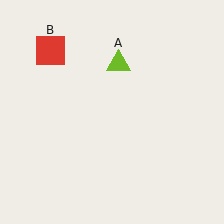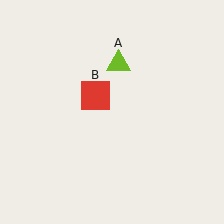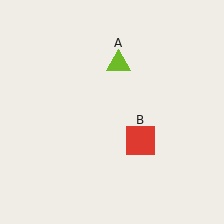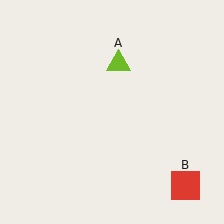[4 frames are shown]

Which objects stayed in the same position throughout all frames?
Lime triangle (object A) remained stationary.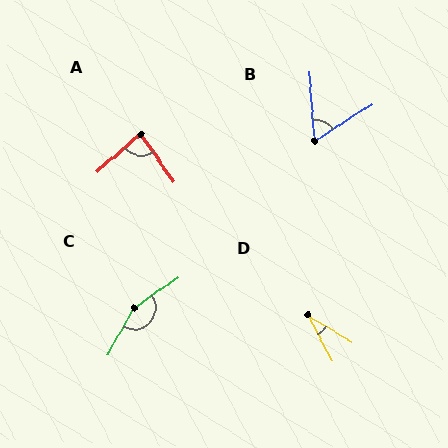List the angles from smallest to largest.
D (32°), B (61°), A (84°), C (155°).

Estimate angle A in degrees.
Approximately 84 degrees.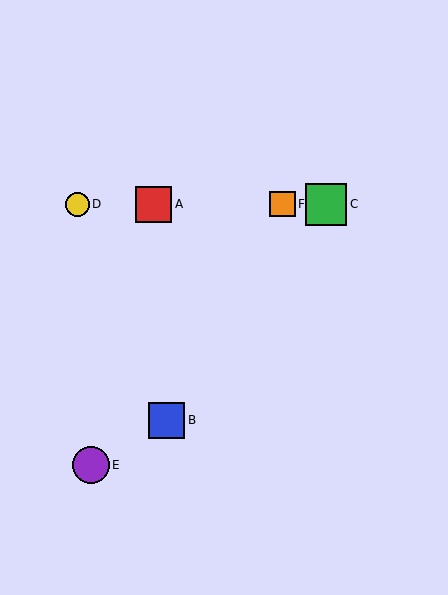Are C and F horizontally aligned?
Yes, both are at y≈204.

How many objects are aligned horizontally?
4 objects (A, C, D, F) are aligned horizontally.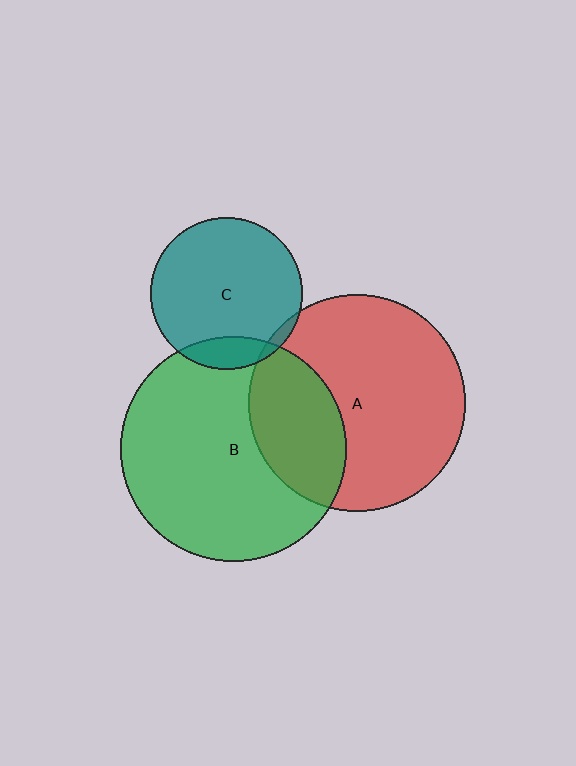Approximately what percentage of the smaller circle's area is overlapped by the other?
Approximately 5%.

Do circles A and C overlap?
Yes.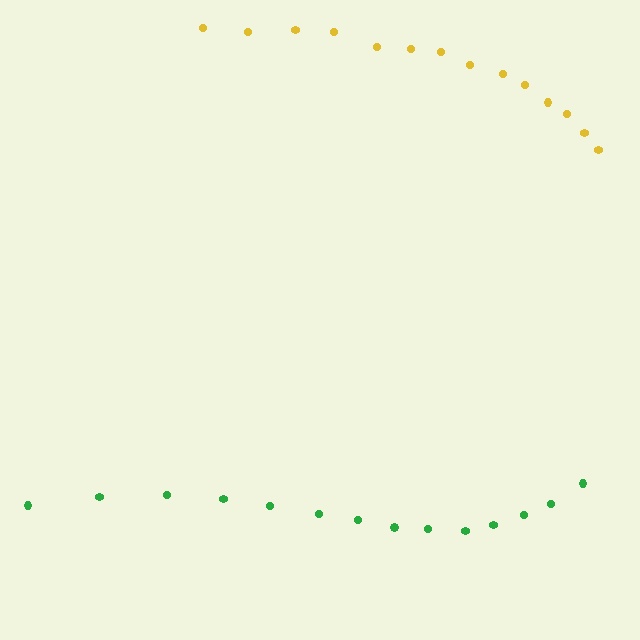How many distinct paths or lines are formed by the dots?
There are 2 distinct paths.